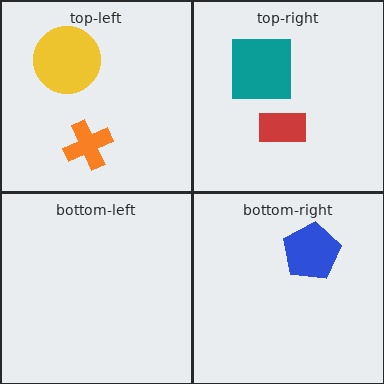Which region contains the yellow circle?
The top-left region.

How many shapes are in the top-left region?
2.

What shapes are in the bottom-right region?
The blue pentagon.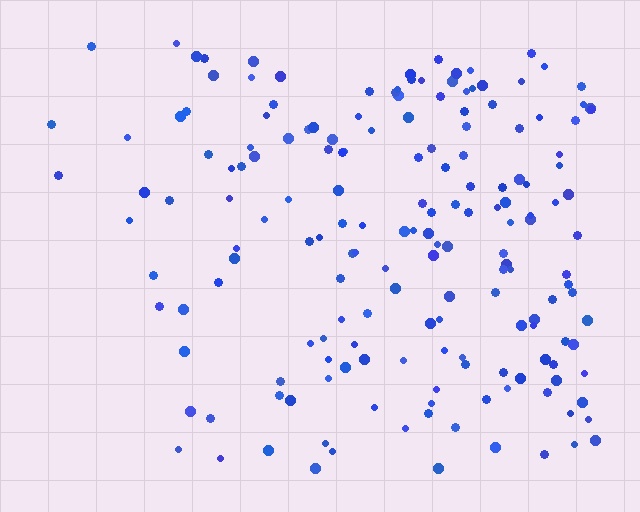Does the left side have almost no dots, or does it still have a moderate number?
Still a moderate number, just noticeably fewer than the right.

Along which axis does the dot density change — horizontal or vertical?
Horizontal.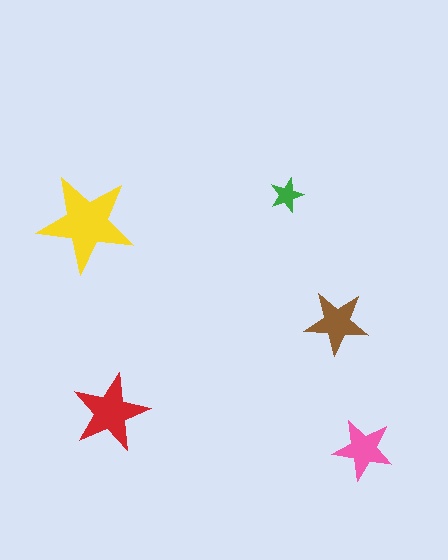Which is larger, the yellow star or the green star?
The yellow one.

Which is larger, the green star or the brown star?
The brown one.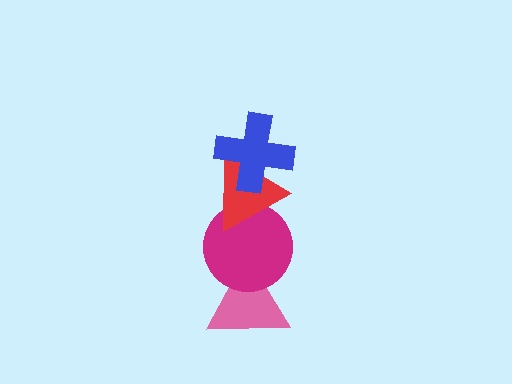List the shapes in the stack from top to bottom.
From top to bottom: the blue cross, the red triangle, the magenta circle, the pink triangle.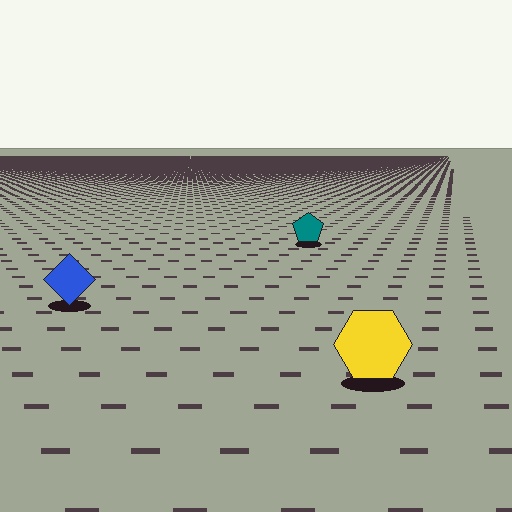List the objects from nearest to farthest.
From nearest to farthest: the yellow hexagon, the blue diamond, the teal pentagon.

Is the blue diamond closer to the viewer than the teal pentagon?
Yes. The blue diamond is closer — you can tell from the texture gradient: the ground texture is coarser near it.